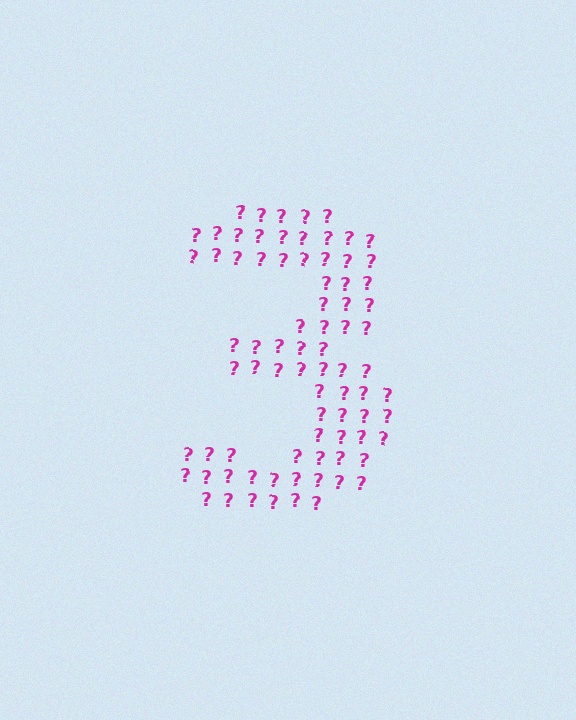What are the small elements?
The small elements are question marks.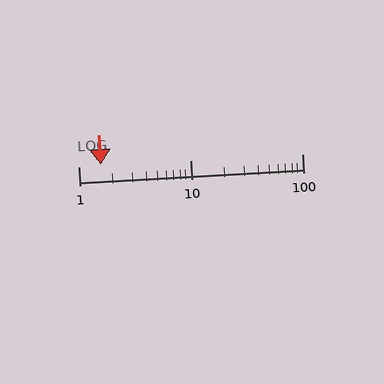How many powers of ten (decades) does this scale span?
The scale spans 2 decades, from 1 to 100.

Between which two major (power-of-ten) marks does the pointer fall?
The pointer is between 1 and 10.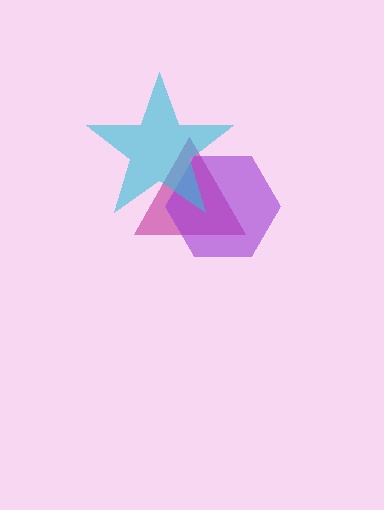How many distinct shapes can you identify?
There are 3 distinct shapes: a magenta triangle, a purple hexagon, a cyan star.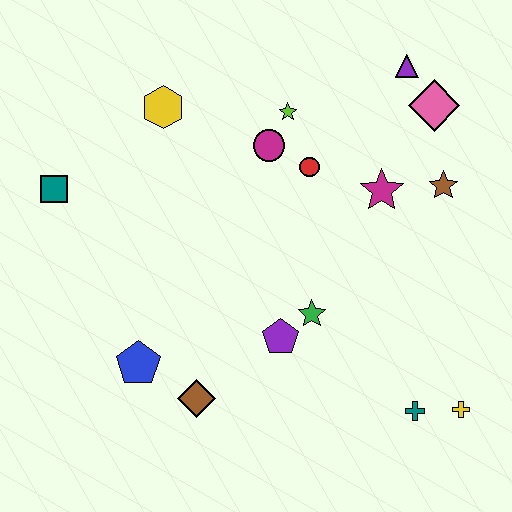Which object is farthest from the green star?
The teal square is farthest from the green star.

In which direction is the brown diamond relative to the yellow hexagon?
The brown diamond is below the yellow hexagon.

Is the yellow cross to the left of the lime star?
No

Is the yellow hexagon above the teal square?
Yes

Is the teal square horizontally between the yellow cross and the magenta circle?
No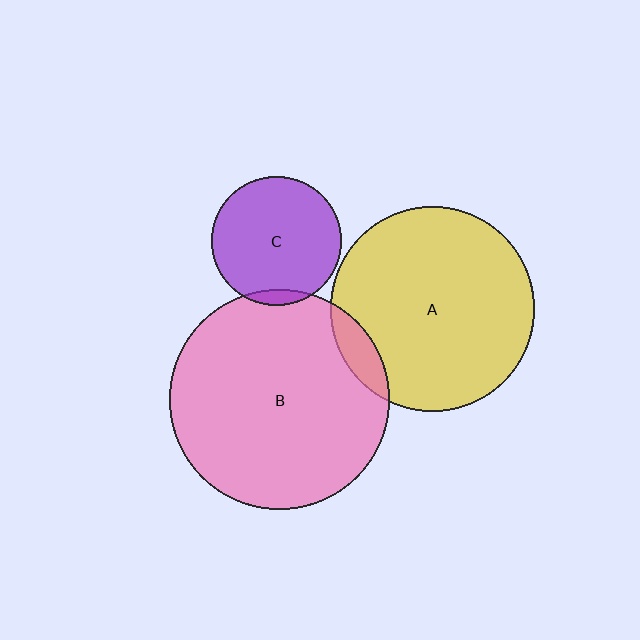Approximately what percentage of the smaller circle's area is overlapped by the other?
Approximately 5%.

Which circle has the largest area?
Circle B (pink).